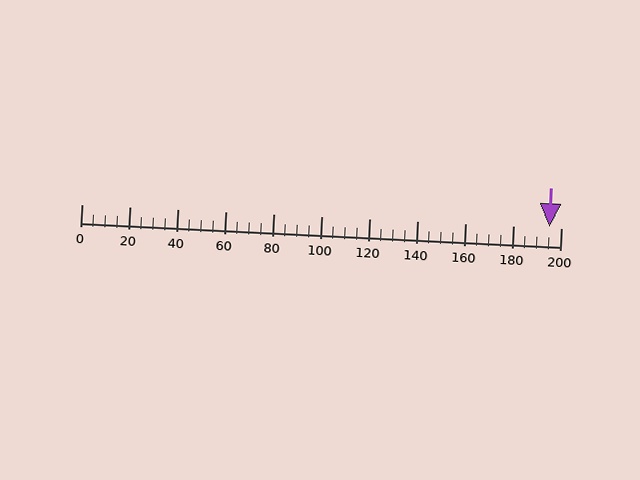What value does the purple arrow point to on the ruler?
The purple arrow points to approximately 195.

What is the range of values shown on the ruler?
The ruler shows values from 0 to 200.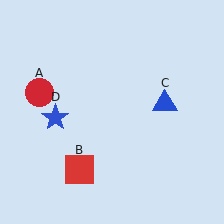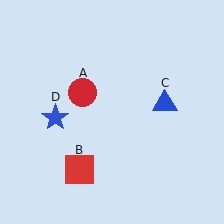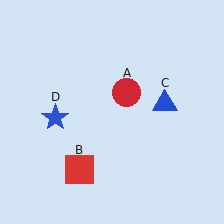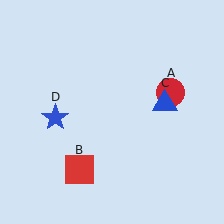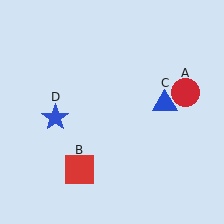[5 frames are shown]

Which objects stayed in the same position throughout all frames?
Red square (object B) and blue triangle (object C) and blue star (object D) remained stationary.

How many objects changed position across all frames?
1 object changed position: red circle (object A).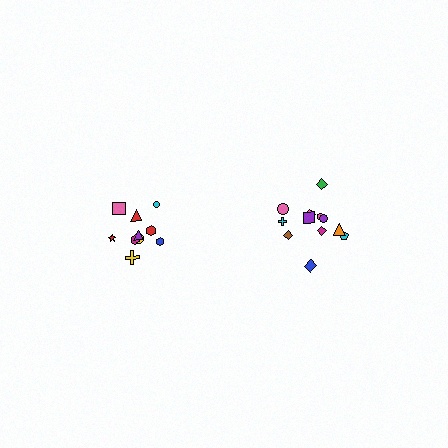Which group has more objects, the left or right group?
The right group.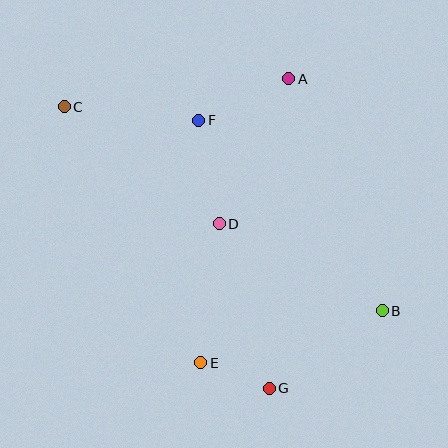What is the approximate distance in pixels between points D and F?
The distance between D and F is approximately 106 pixels.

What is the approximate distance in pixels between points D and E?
The distance between D and E is approximately 140 pixels.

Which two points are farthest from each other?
Points B and C are farthest from each other.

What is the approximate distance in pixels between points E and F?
The distance between E and F is approximately 243 pixels.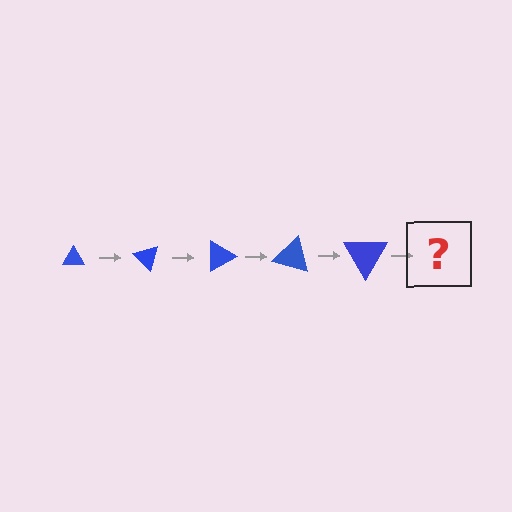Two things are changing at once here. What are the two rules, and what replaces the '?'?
The two rules are that the triangle grows larger each step and it rotates 45 degrees each step. The '?' should be a triangle, larger than the previous one and rotated 225 degrees from the start.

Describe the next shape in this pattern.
It should be a triangle, larger than the previous one and rotated 225 degrees from the start.